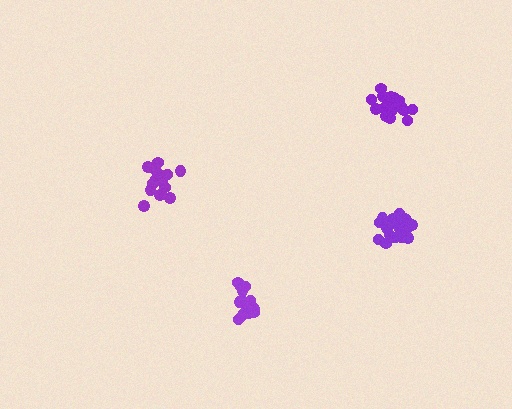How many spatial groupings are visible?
There are 4 spatial groupings.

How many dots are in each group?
Group 1: 16 dots, Group 2: 19 dots, Group 3: 20 dots, Group 4: 20 dots (75 total).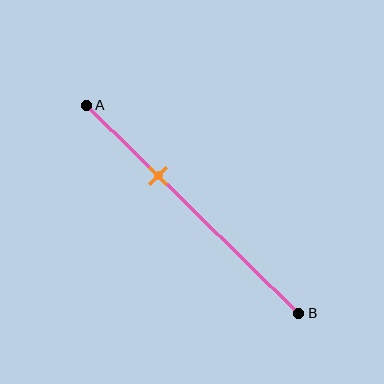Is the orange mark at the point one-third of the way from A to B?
Yes, the mark is approximately at the one-third point.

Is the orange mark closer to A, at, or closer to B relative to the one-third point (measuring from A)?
The orange mark is approximately at the one-third point of segment AB.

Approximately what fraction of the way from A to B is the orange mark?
The orange mark is approximately 35% of the way from A to B.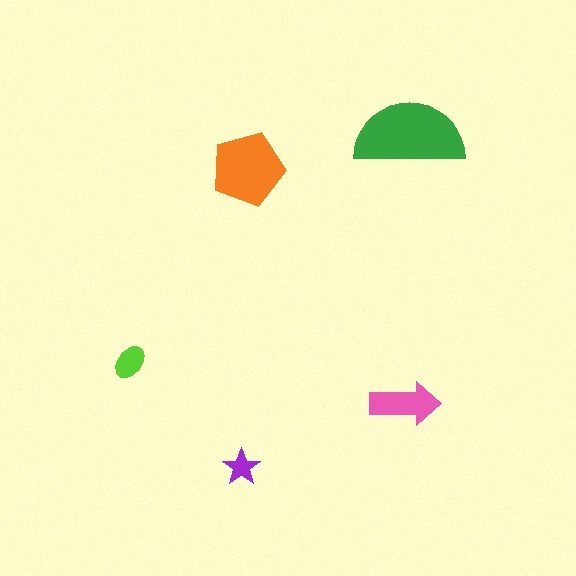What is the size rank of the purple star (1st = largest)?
5th.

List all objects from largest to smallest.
The green semicircle, the orange pentagon, the pink arrow, the lime ellipse, the purple star.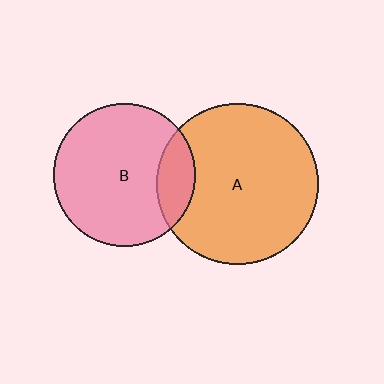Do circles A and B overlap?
Yes.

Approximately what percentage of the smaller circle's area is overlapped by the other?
Approximately 15%.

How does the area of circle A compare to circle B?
Approximately 1.3 times.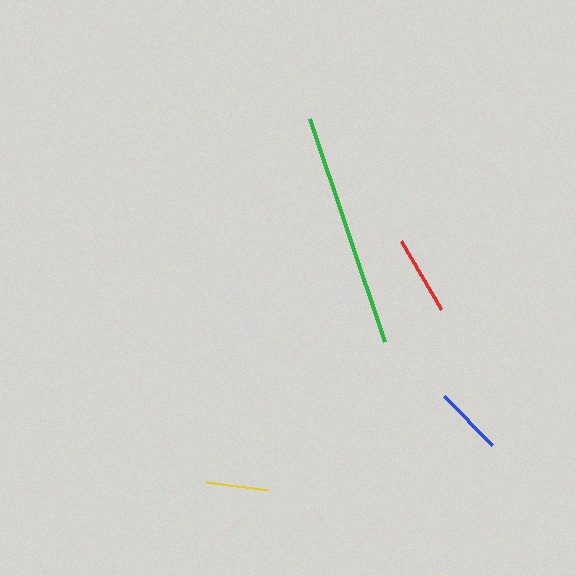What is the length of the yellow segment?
The yellow segment is approximately 63 pixels long.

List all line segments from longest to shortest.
From longest to shortest: green, red, blue, yellow.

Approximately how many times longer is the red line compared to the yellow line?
The red line is approximately 1.3 times the length of the yellow line.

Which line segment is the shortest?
The yellow line is the shortest at approximately 63 pixels.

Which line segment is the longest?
The green line is the longest at approximately 235 pixels.